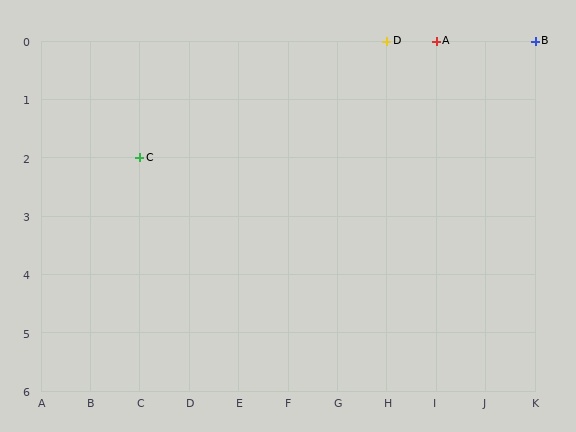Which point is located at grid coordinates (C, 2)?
Point C is at (C, 2).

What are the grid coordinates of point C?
Point C is at grid coordinates (C, 2).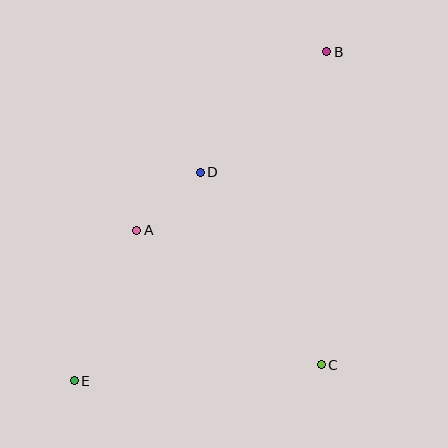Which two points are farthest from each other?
Points B and E are farthest from each other.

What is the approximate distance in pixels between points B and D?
The distance between B and D is approximately 175 pixels.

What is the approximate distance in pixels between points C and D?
The distance between C and D is approximately 227 pixels.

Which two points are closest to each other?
Points A and D are closest to each other.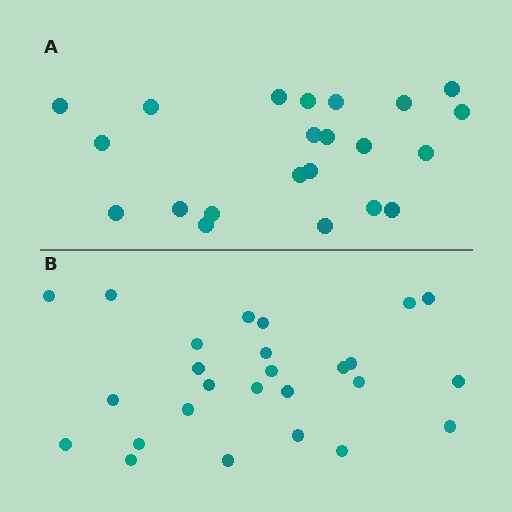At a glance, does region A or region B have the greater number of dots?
Region B (the bottom region) has more dots.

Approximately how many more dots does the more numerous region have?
Region B has about 4 more dots than region A.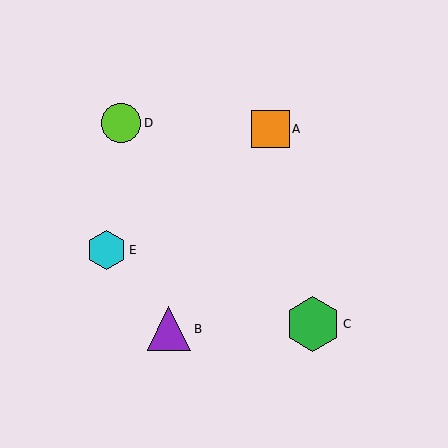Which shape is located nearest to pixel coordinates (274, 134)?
The orange square (labeled A) at (271, 129) is nearest to that location.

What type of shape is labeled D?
Shape D is a lime circle.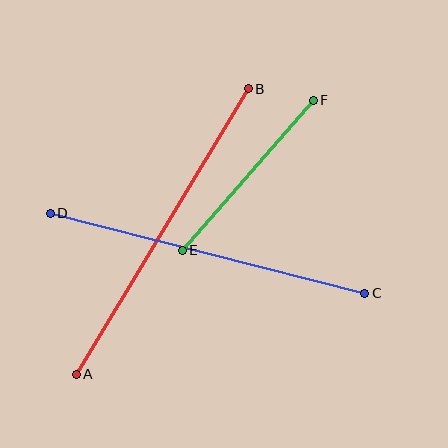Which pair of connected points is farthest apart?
Points A and B are farthest apart.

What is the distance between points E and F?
The distance is approximately 199 pixels.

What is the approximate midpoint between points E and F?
The midpoint is at approximately (248, 175) pixels.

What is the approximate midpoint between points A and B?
The midpoint is at approximately (162, 232) pixels.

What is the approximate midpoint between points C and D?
The midpoint is at approximately (208, 253) pixels.